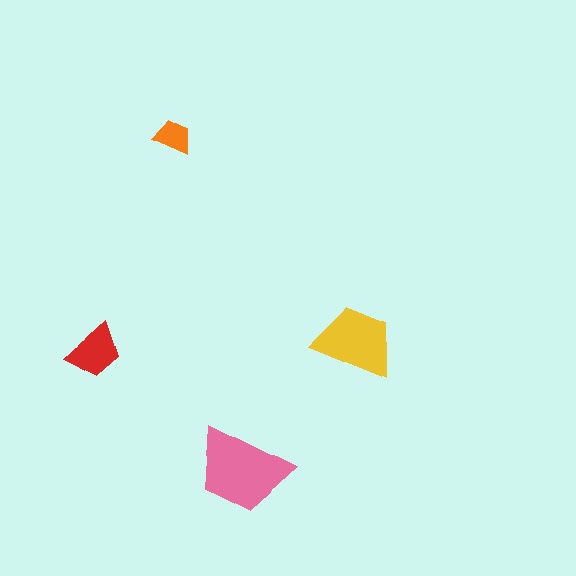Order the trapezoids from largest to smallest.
the pink one, the yellow one, the red one, the orange one.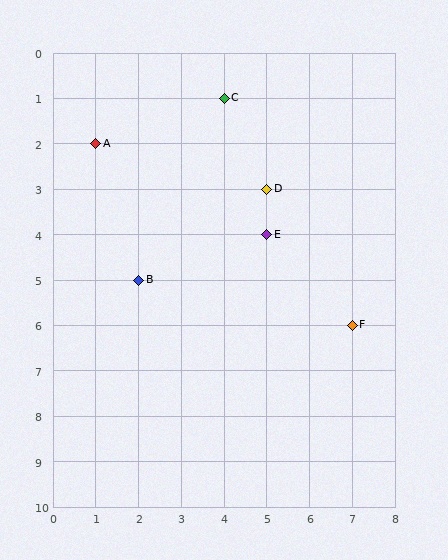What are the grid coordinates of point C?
Point C is at grid coordinates (4, 1).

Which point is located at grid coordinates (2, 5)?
Point B is at (2, 5).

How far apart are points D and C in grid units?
Points D and C are 1 column and 2 rows apart (about 2.2 grid units diagonally).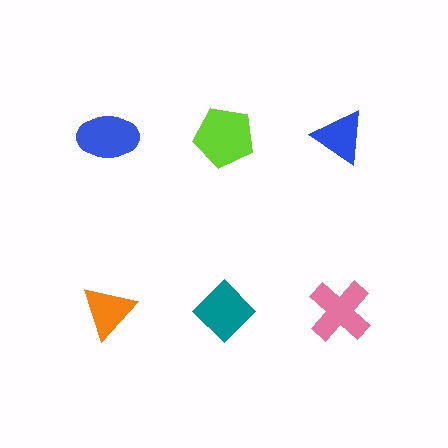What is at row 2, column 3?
A pink cross.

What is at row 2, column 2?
A teal diamond.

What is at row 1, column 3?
A blue triangle.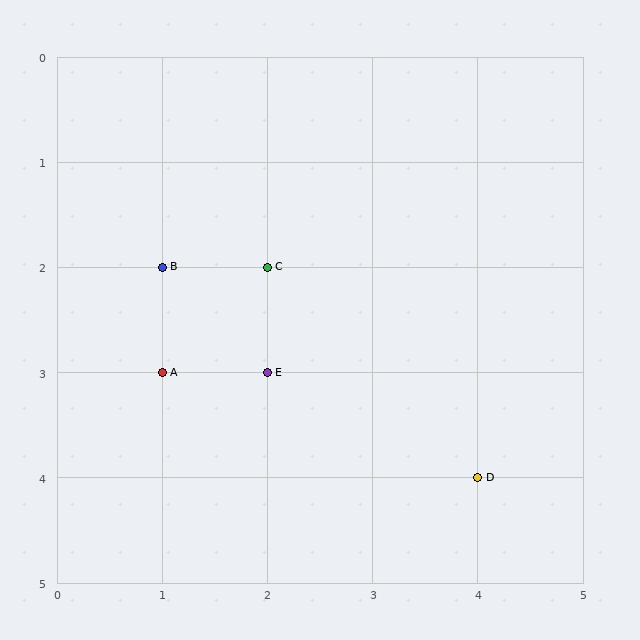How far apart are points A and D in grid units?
Points A and D are 3 columns and 1 row apart (about 3.2 grid units diagonally).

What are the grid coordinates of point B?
Point B is at grid coordinates (1, 2).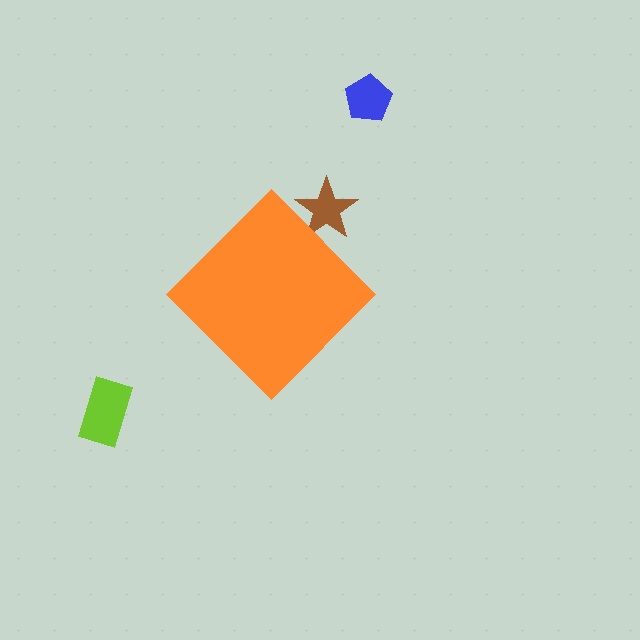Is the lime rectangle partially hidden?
No, the lime rectangle is fully visible.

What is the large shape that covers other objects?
An orange diamond.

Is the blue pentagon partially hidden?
No, the blue pentagon is fully visible.